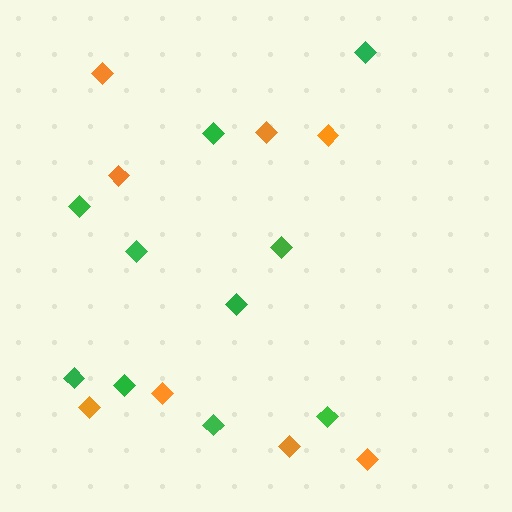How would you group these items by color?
There are 2 groups: one group of green diamonds (10) and one group of orange diamonds (8).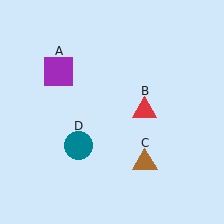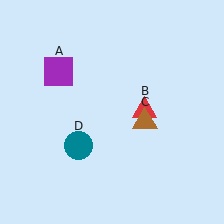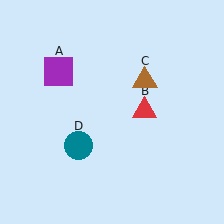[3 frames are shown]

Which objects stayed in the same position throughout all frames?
Purple square (object A) and red triangle (object B) and teal circle (object D) remained stationary.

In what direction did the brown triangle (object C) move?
The brown triangle (object C) moved up.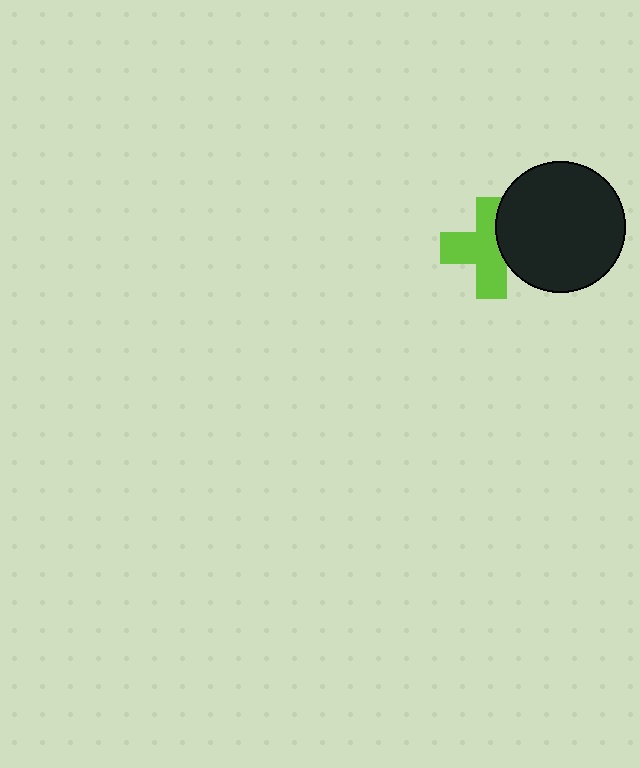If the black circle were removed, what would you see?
You would see the complete lime cross.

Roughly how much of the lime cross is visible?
Most of it is visible (roughly 68%).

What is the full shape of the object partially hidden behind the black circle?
The partially hidden object is a lime cross.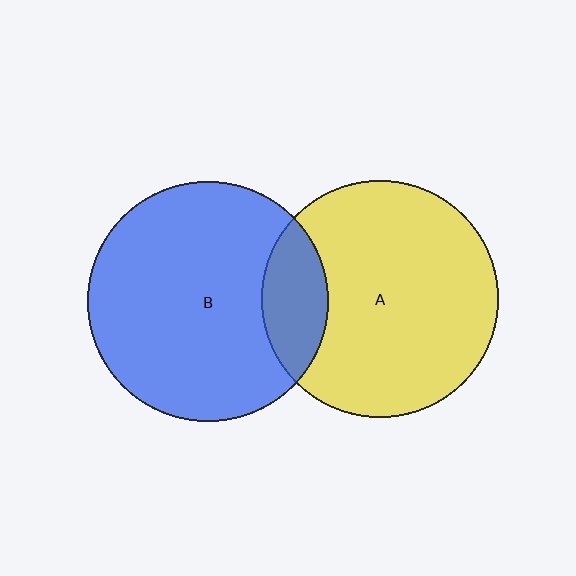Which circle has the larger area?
Circle B (blue).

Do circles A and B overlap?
Yes.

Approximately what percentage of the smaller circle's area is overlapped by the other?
Approximately 15%.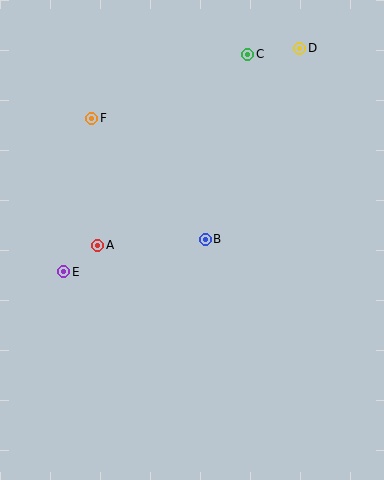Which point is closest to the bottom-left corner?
Point E is closest to the bottom-left corner.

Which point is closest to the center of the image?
Point B at (205, 239) is closest to the center.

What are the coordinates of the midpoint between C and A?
The midpoint between C and A is at (173, 150).